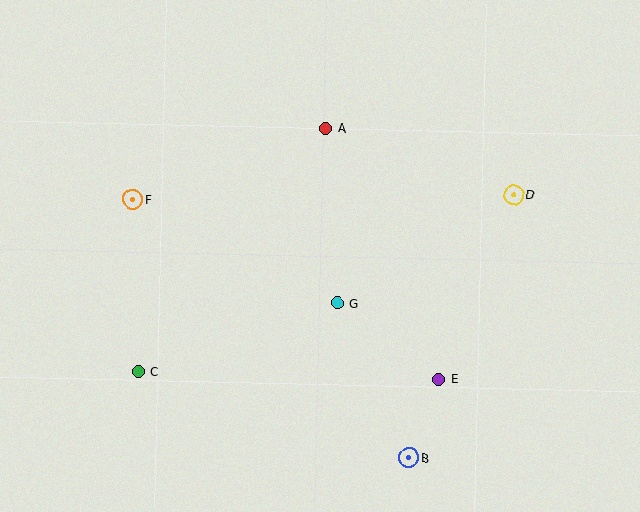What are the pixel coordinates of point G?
Point G is at (337, 303).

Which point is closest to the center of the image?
Point G at (337, 303) is closest to the center.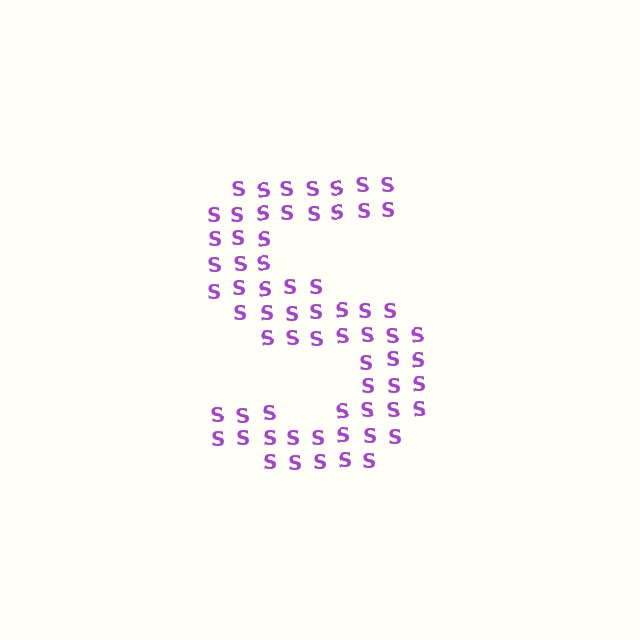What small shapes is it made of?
It is made of small letter S's.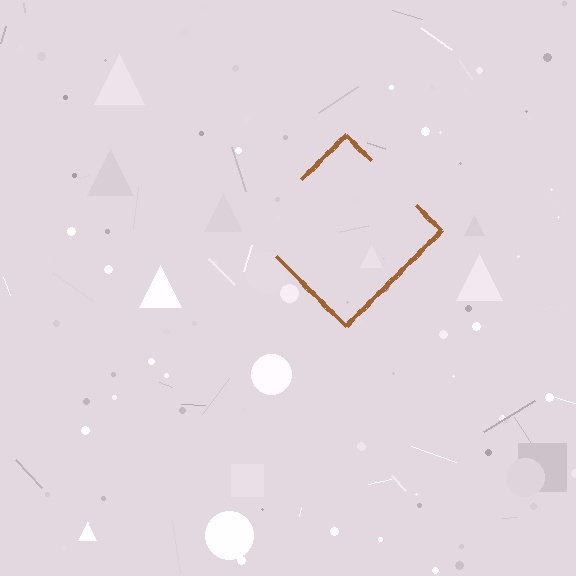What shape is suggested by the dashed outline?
The dashed outline suggests a diamond.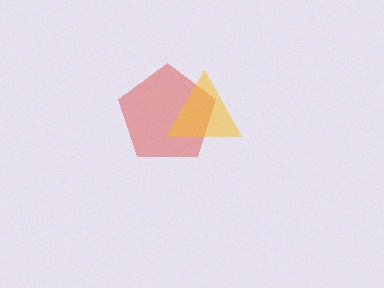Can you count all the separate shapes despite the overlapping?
Yes, there are 2 separate shapes.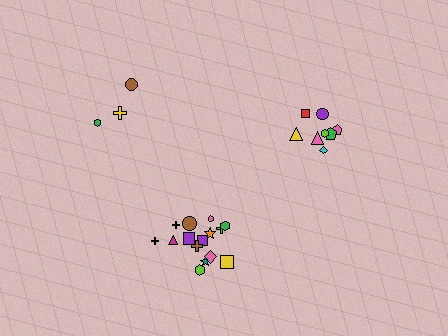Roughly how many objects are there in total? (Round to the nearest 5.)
Roughly 25 objects in total.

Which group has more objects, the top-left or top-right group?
The top-right group.